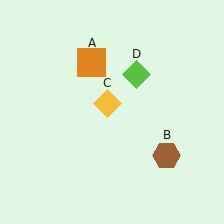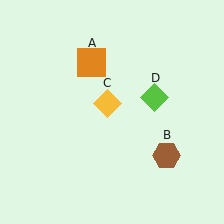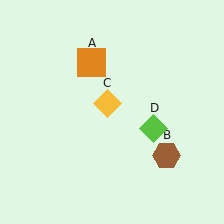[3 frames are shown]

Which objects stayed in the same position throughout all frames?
Orange square (object A) and brown hexagon (object B) and yellow diamond (object C) remained stationary.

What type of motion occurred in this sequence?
The lime diamond (object D) rotated clockwise around the center of the scene.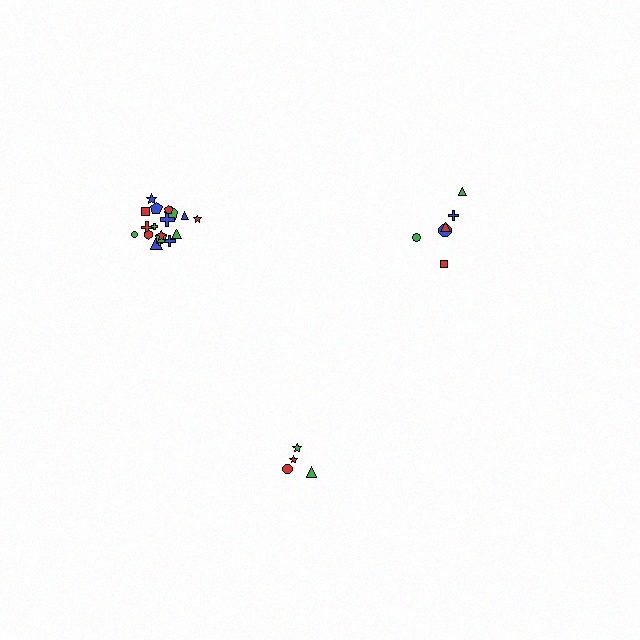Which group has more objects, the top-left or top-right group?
The top-left group.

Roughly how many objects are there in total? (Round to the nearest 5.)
Roughly 30 objects in total.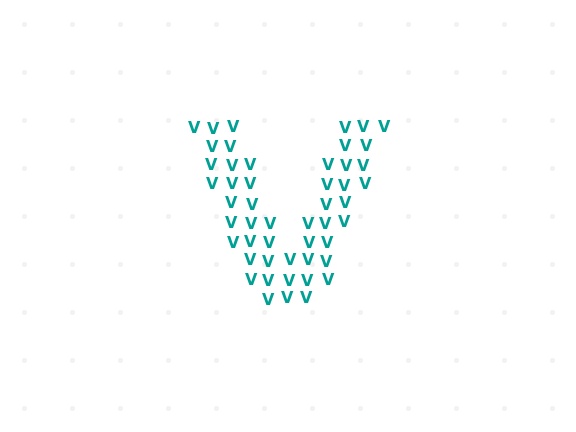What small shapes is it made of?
It is made of small letter V's.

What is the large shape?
The large shape is the letter V.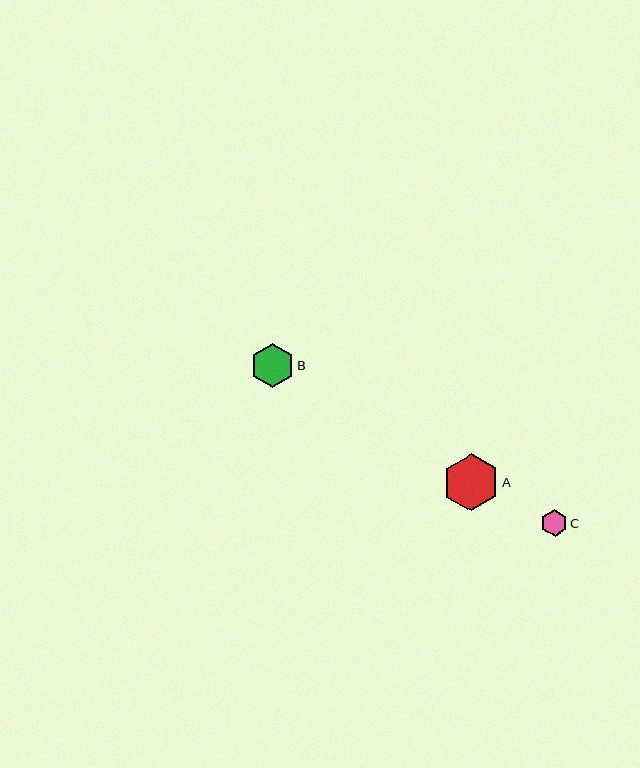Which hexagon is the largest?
Hexagon A is the largest with a size of approximately 56 pixels.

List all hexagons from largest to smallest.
From largest to smallest: A, B, C.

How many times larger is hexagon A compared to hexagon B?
Hexagon A is approximately 1.3 times the size of hexagon B.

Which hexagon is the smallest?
Hexagon C is the smallest with a size of approximately 26 pixels.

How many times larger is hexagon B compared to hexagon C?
Hexagon B is approximately 1.7 times the size of hexagon C.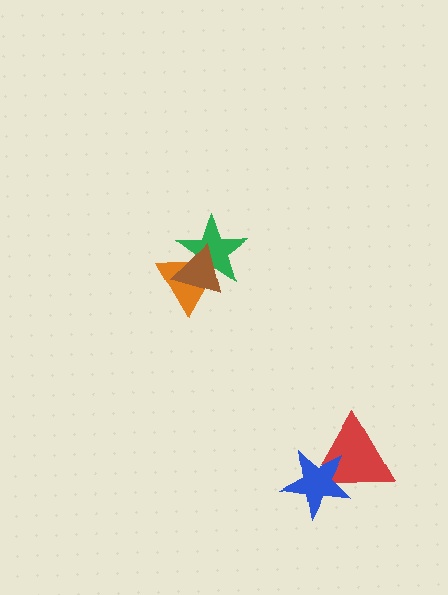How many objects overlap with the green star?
2 objects overlap with the green star.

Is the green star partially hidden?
Yes, it is partially covered by another shape.